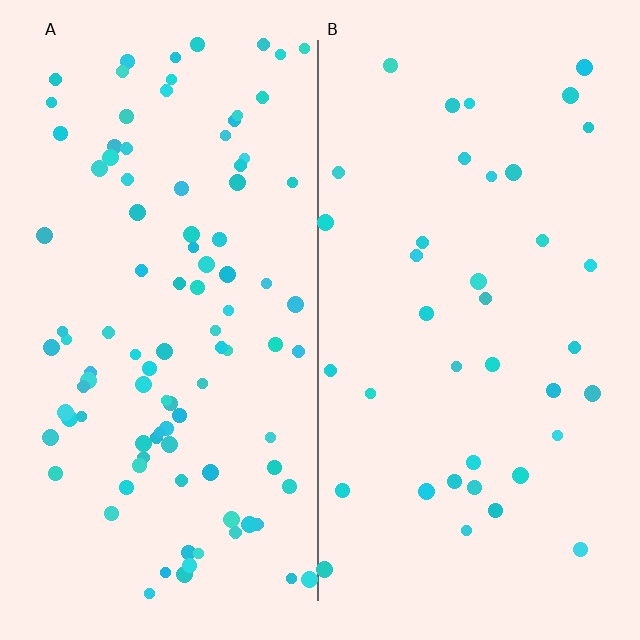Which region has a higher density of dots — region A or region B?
A (the left).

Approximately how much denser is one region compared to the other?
Approximately 2.6× — region A over region B.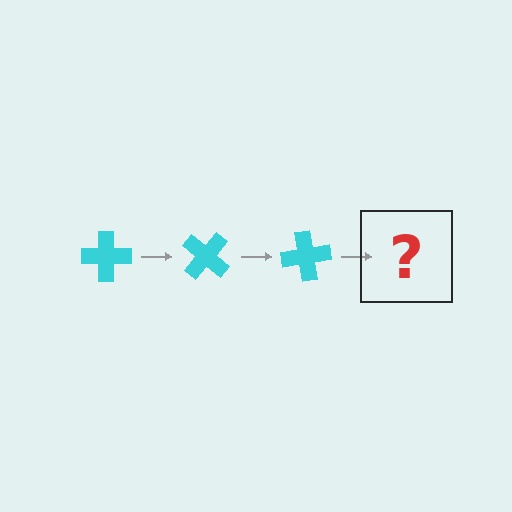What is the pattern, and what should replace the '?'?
The pattern is that the cross rotates 40 degrees each step. The '?' should be a cyan cross rotated 120 degrees.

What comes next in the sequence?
The next element should be a cyan cross rotated 120 degrees.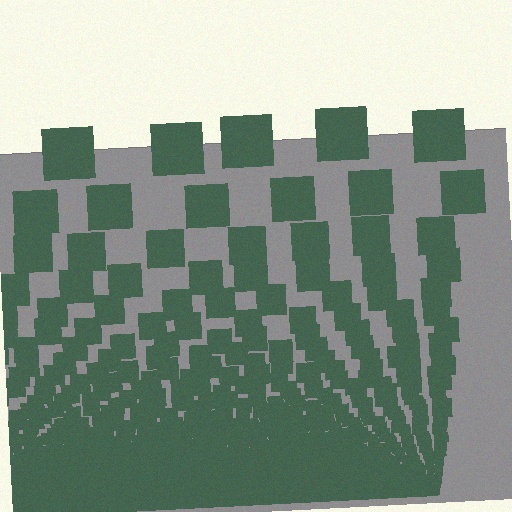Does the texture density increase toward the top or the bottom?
Density increases toward the bottom.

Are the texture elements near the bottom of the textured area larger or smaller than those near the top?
Smaller. The gradient is inverted — elements near the bottom are smaller and denser.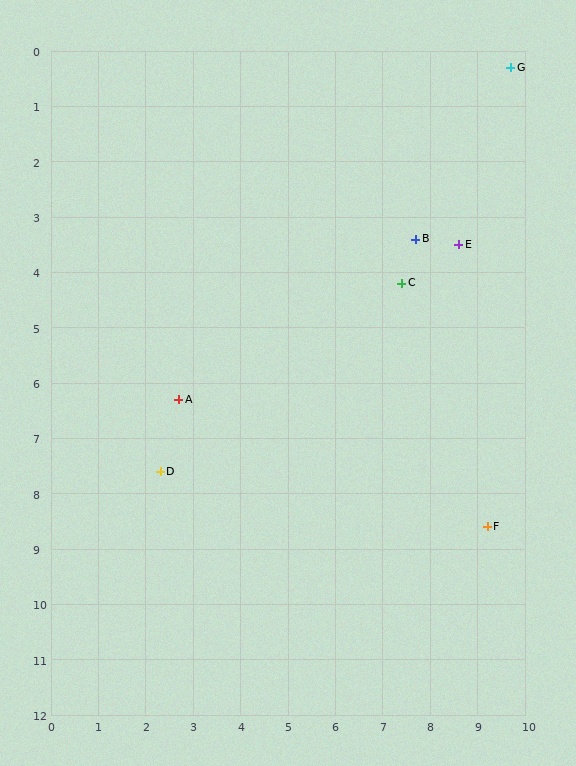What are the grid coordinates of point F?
Point F is at approximately (9.2, 8.6).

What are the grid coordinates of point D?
Point D is at approximately (2.3, 7.6).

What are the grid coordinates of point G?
Point G is at approximately (9.7, 0.3).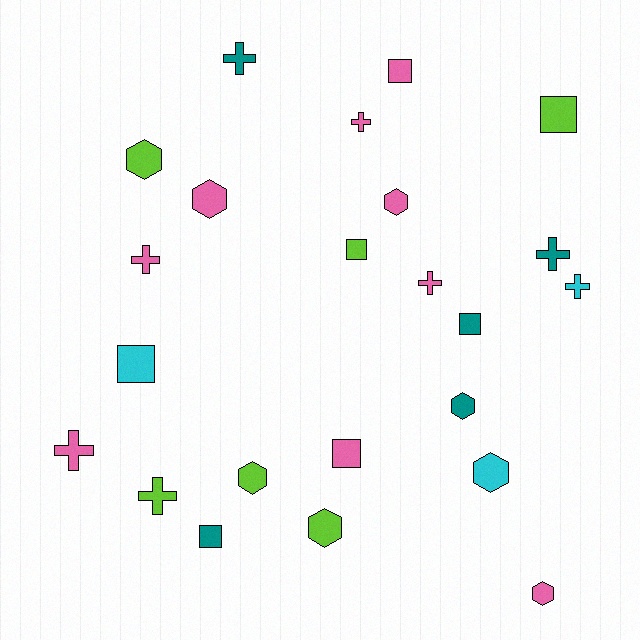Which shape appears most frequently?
Hexagon, with 8 objects.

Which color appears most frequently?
Pink, with 9 objects.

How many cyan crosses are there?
There is 1 cyan cross.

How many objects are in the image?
There are 23 objects.